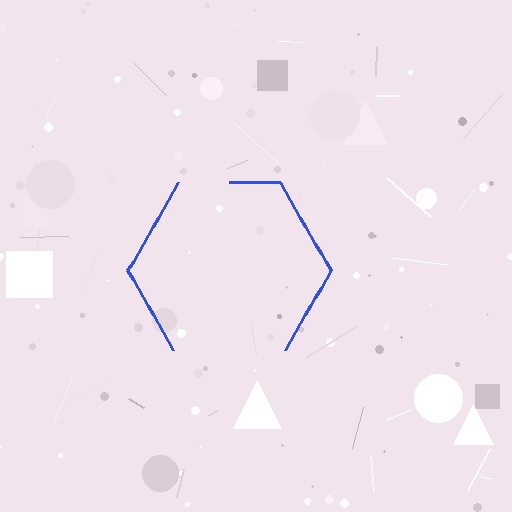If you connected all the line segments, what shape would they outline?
They would outline a hexagon.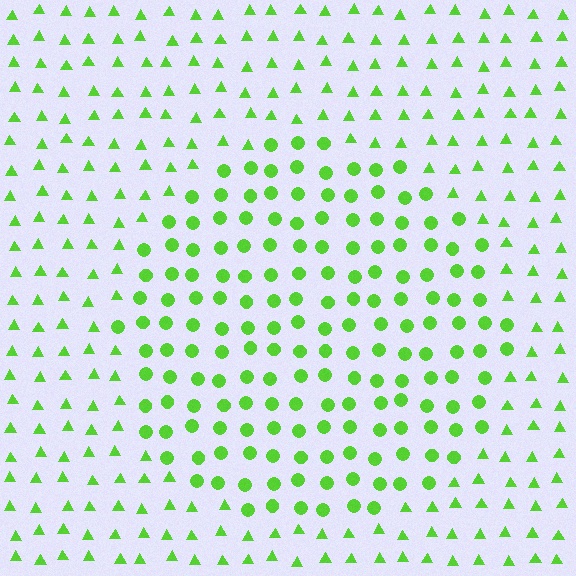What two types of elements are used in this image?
The image uses circles inside the circle region and triangles outside it.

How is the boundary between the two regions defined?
The boundary is defined by a change in element shape: circles inside vs. triangles outside. All elements share the same color and spacing.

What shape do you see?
I see a circle.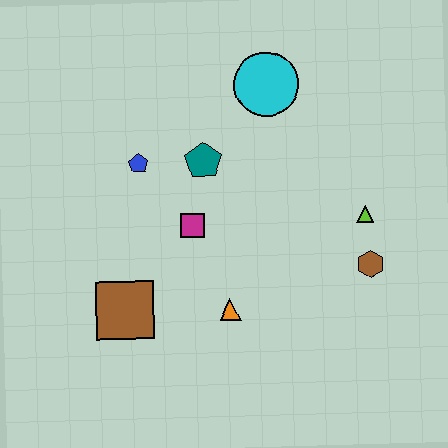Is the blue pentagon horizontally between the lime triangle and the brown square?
Yes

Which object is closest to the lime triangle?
The brown hexagon is closest to the lime triangle.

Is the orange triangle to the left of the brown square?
No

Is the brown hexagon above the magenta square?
No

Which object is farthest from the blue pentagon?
The brown hexagon is farthest from the blue pentagon.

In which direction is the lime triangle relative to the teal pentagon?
The lime triangle is to the right of the teal pentagon.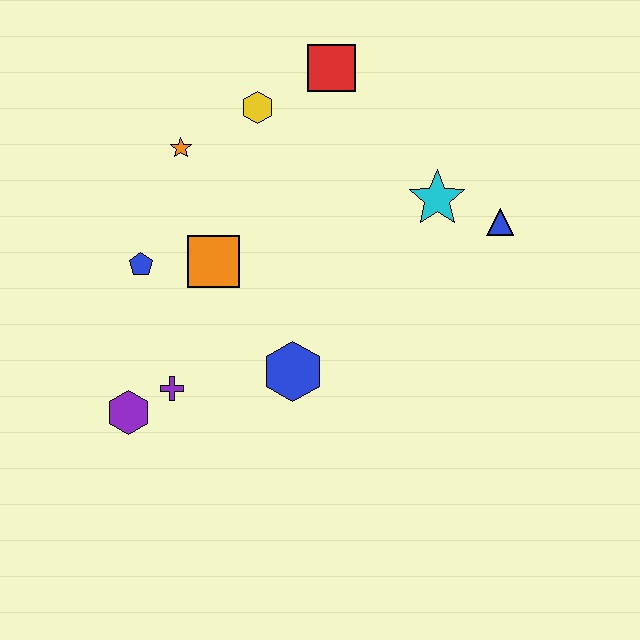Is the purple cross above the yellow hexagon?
No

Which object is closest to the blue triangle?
The cyan star is closest to the blue triangle.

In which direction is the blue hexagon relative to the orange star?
The blue hexagon is below the orange star.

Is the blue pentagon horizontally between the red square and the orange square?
No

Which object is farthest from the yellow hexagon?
The purple hexagon is farthest from the yellow hexagon.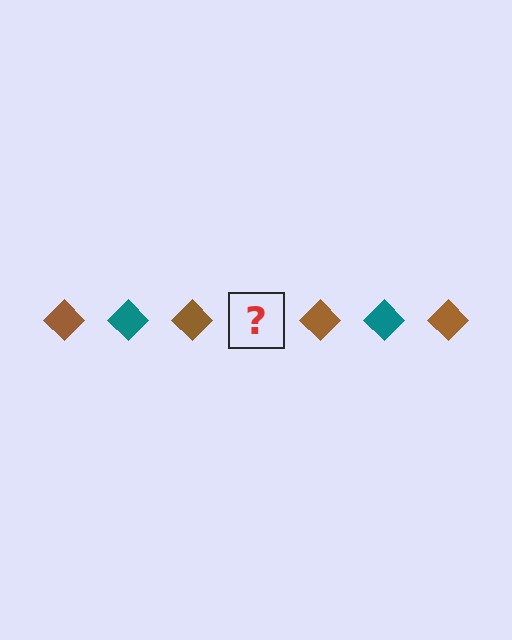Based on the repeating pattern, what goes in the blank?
The blank should be a teal diamond.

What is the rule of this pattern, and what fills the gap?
The rule is that the pattern cycles through brown, teal diamonds. The gap should be filled with a teal diamond.